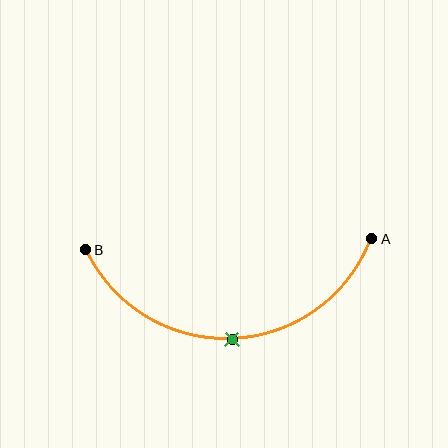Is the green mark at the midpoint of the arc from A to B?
Yes. The green mark lies on the arc at equal arc-length from both A and B — it is the arc midpoint.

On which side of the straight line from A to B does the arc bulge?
The arc bulges below the straight line connecting A and B.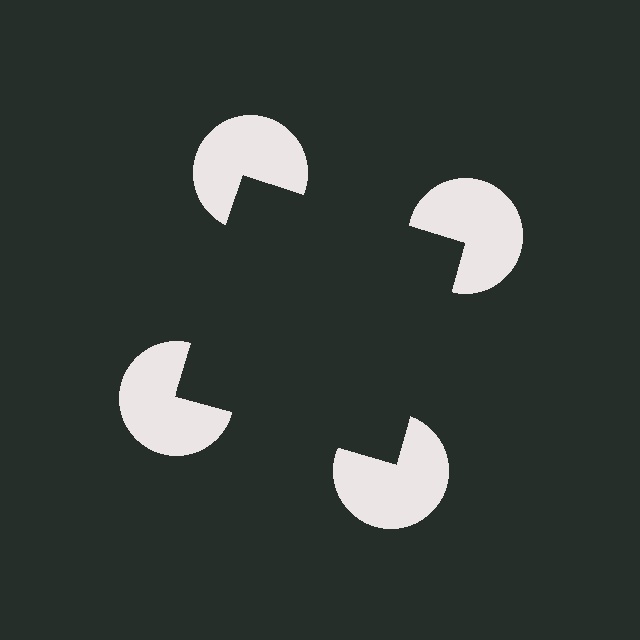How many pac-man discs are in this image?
There are 4 — one at each vertex of the illusory square.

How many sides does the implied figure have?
4 sides.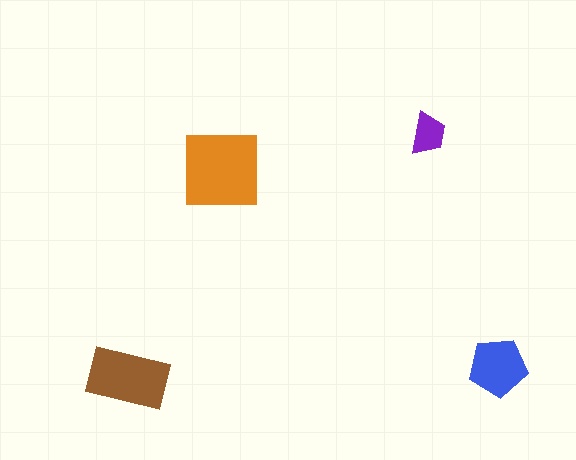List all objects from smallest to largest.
The purple trapezoid, the blue pentagon, the brown rectangle, the orange square.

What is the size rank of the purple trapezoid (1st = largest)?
4th.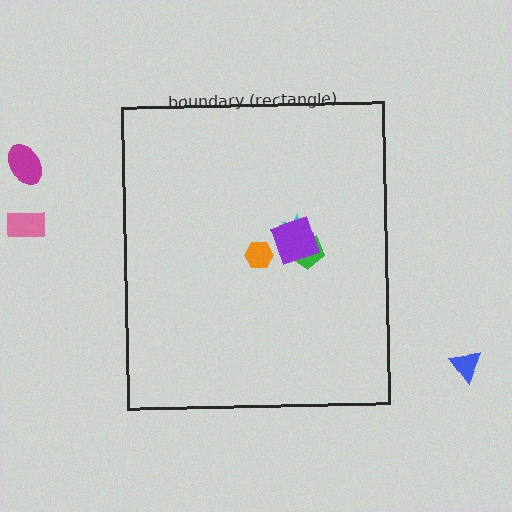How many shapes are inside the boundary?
4 inside, 3 outside.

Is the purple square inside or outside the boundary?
Inside.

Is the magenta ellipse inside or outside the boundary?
Outside.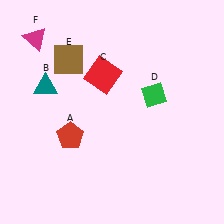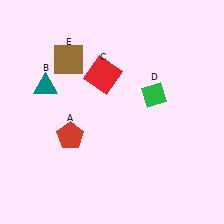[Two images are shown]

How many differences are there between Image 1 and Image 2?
There is 1 difference between the two images.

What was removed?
The magenta triangle (F) was removed in Image 2.